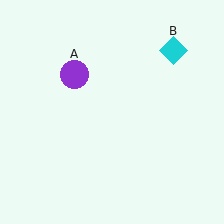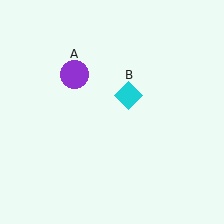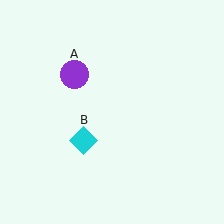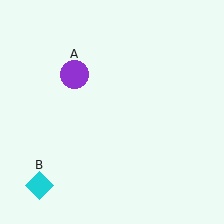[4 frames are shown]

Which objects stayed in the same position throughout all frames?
Purple circle (object A) remained stationary.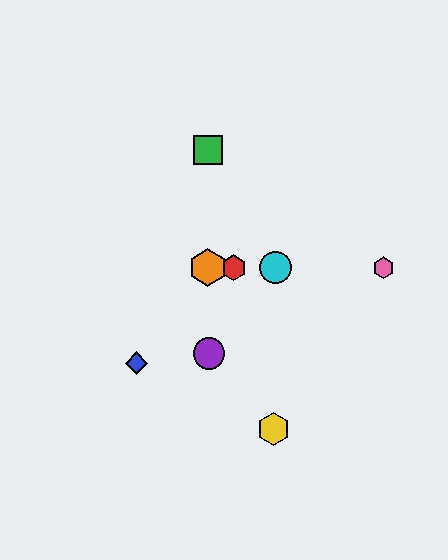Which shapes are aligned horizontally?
The red hexagon, the orange hexagon, the cyan circle, the pink hexagon are aligned horizontally.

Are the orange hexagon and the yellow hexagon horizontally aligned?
No, the orange hexagon is at y≈268 and the yellow hexagon is at y≈429.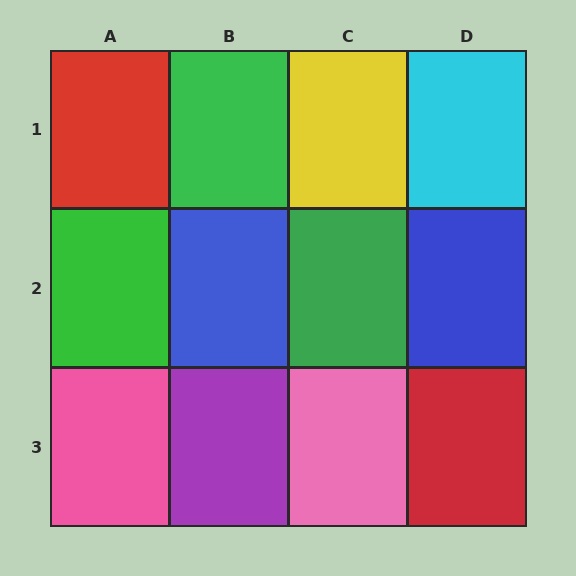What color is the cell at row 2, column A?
Green.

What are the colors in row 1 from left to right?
Red, green, yellow, cyan.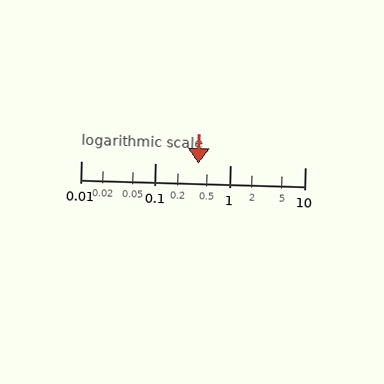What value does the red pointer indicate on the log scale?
The pointer indicates approximately 0.37.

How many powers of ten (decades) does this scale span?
The scale spans 3 decades, from 0.01 to 10.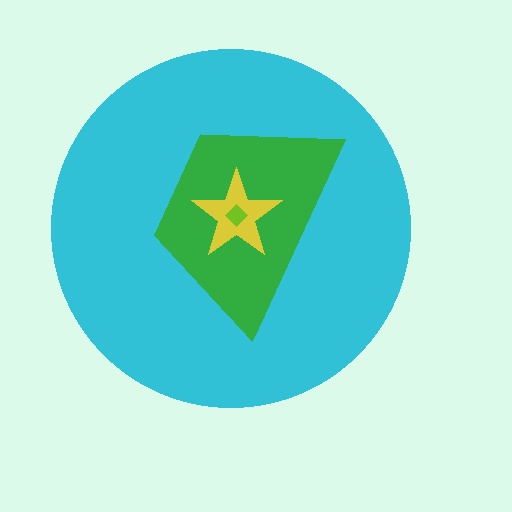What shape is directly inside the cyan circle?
The green trapezoid.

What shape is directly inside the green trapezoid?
The yellow star.